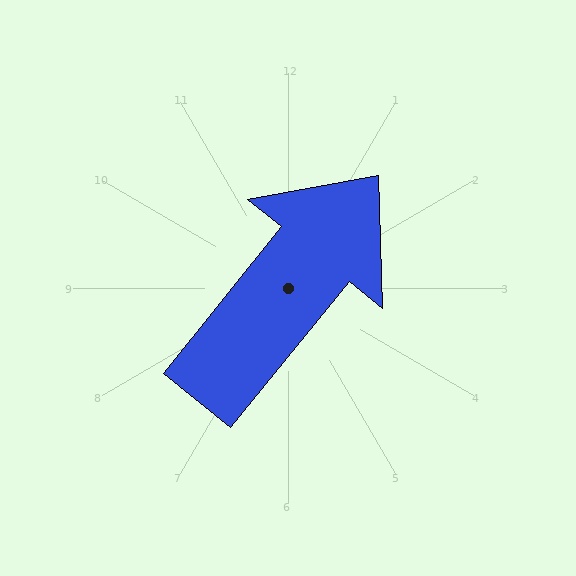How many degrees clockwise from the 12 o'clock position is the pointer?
Approximately 39 degrees.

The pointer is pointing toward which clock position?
Roughly 1 o'clock.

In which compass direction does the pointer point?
Northeast.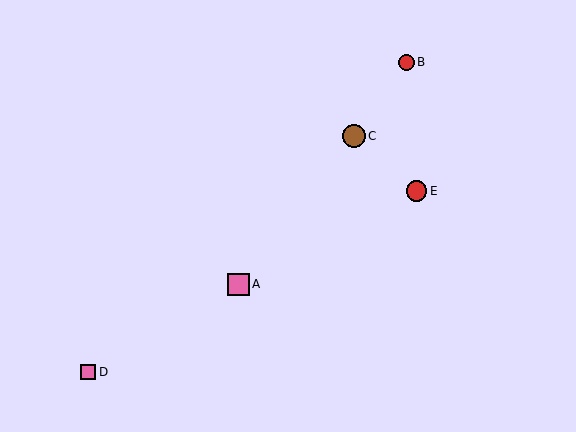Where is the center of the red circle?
The center of the red circle is at (406, 62).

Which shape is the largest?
The brown circle (labeled C) is the largest.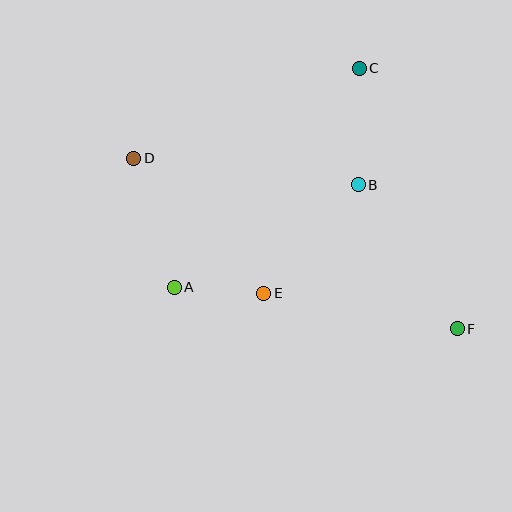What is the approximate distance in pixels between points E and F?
The distance between E and F is approximately 197 pixels.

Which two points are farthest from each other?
Points D and F are farthest from each other.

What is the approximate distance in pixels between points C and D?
The distance between C and D is approximately 243 pixels.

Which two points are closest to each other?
Points A and E are closest to each other.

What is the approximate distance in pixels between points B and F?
The distance between B and F is approximately 175 pixels.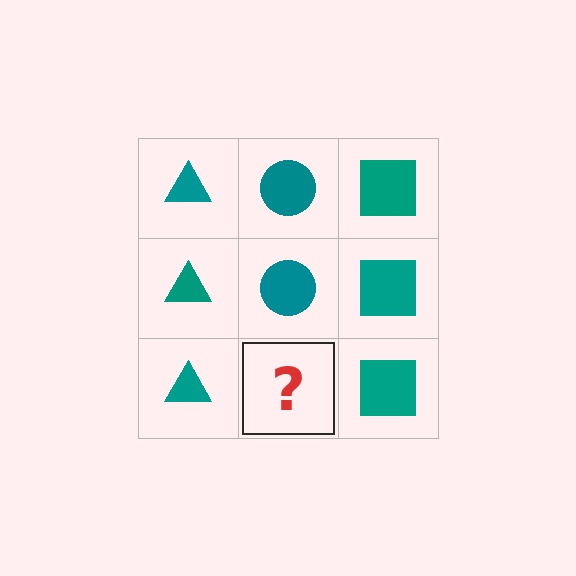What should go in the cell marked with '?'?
The missing cell should contain a teal circle.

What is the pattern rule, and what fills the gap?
The rule is that each column has a consistent shape. The gap should be filled with a teal circle.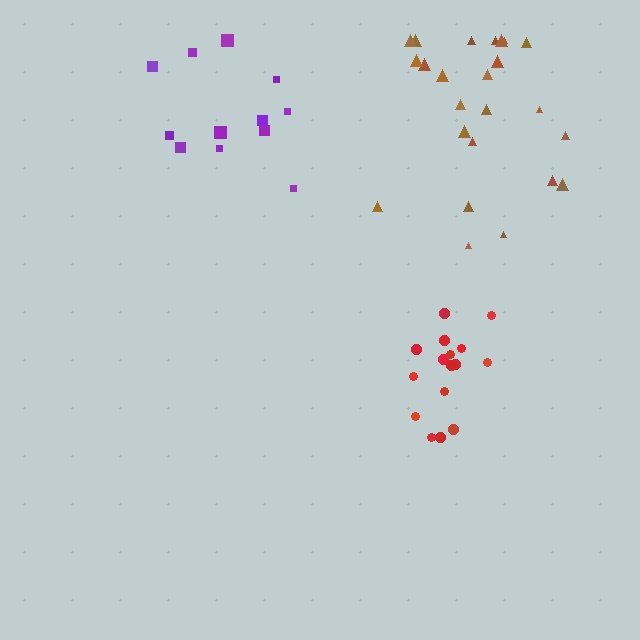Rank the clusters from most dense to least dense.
red, purple, brown.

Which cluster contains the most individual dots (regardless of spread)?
Brown (24).